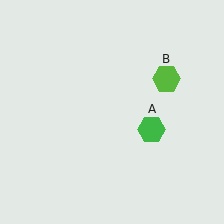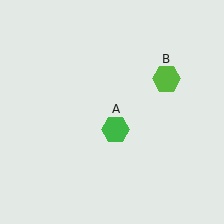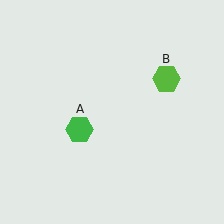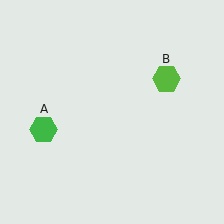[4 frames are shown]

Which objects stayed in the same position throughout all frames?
Lime hexagon (object B) remained stationary.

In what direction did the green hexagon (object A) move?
The green hexagon (object A) moved left.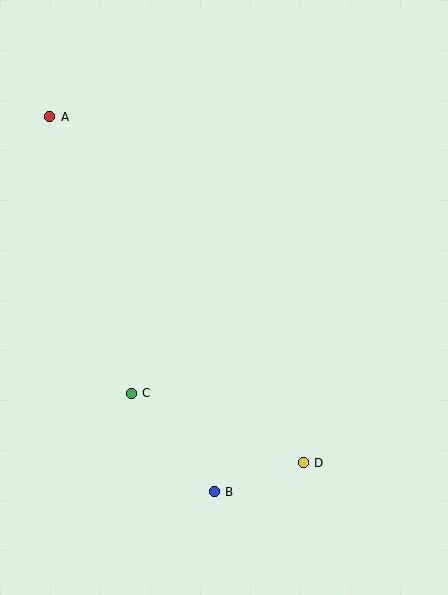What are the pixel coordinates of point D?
Point D is at (303, 463).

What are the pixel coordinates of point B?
Point B is at (214, 492).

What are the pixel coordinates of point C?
Point C is at (131, 393).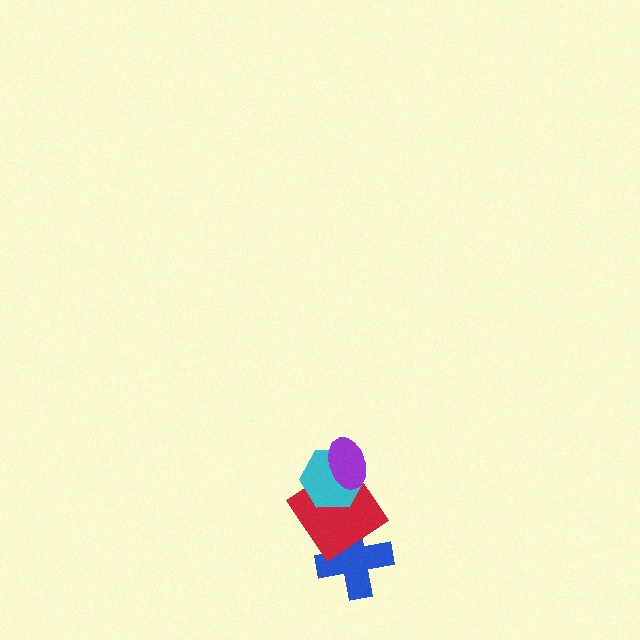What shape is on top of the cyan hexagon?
The purple ellipse is on top of the cyan hexagon.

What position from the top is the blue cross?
The blue cross is 4th from the top.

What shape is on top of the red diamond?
The cyan hexagon is on top of the red diamond.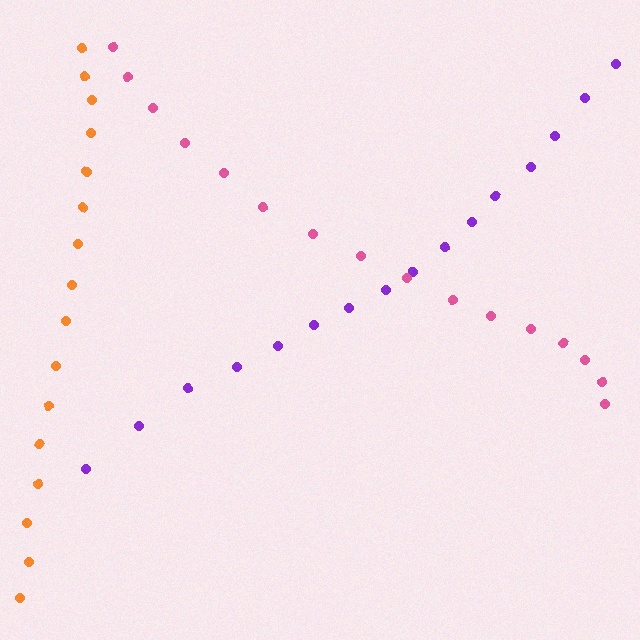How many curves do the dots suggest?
There are 3 distinct paths.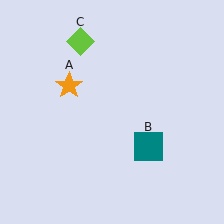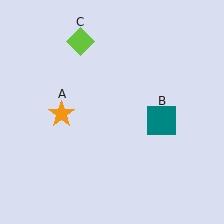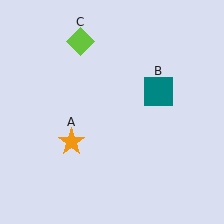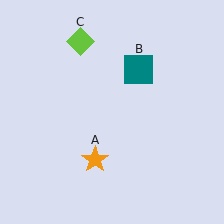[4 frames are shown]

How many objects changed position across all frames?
2 objects changed position: orange star (object A), teal square (object B).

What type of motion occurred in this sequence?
The orange star (object A), teal square (object B) rotated counterclockwise around the center of the scene.